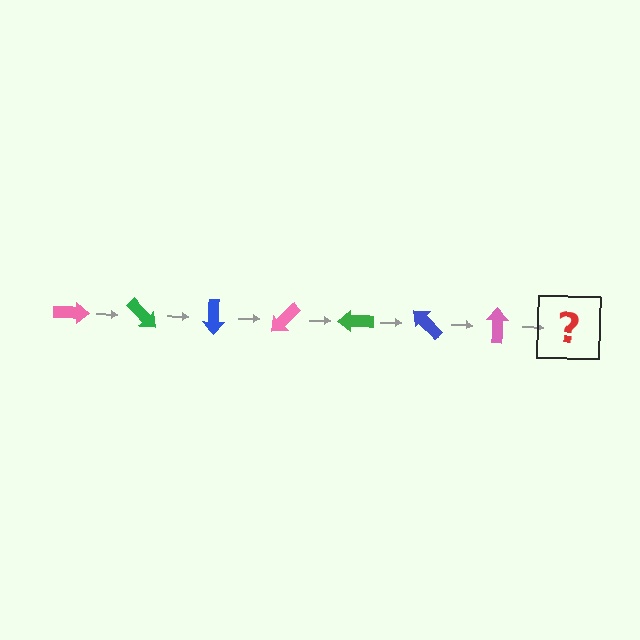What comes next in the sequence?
The next element should be a green arrow, rotated 315 degrees from the start.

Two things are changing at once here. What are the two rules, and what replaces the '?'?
The two rules are that it rotates 45 degrees each step and the color cycles through pink, green, and blue. The '?' should be a green arrow, rotated 315 degrees from the start.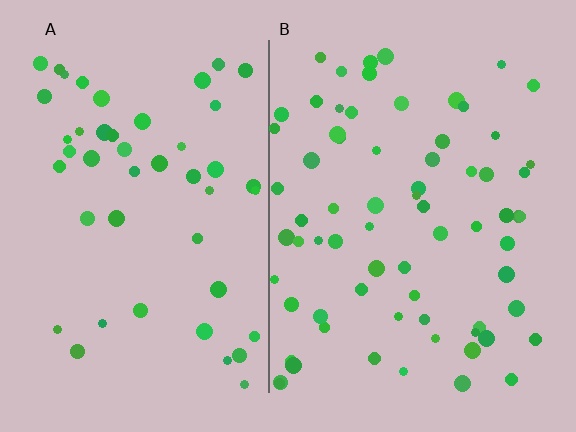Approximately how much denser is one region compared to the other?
Approximately 1.5× — region B over region A.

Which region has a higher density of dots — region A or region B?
B (the right).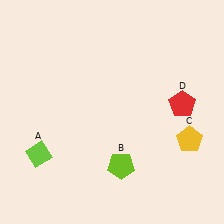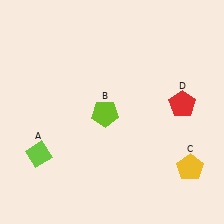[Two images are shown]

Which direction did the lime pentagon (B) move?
The lime pentagon (B) moved up.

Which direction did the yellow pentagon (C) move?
The yellow pentagon (C) moved down.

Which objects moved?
The objects that moved are: the lime pentagon (B), the yellow pentagon (C).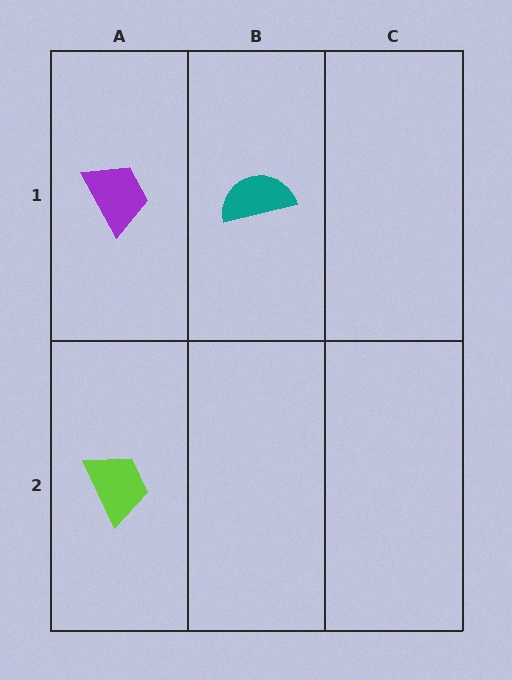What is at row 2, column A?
A lime trapezoid.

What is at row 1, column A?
A purple trapezoid.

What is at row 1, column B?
A teal semicircle.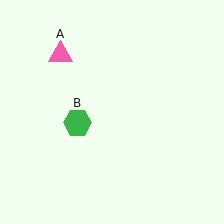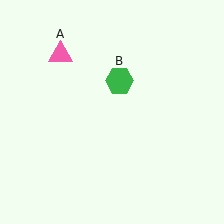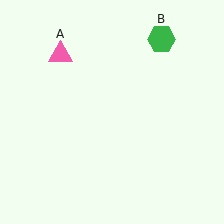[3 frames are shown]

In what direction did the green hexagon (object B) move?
The green hexagon (object B) moved up and to the right.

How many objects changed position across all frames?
1 object changed position: green hexagon (object B).